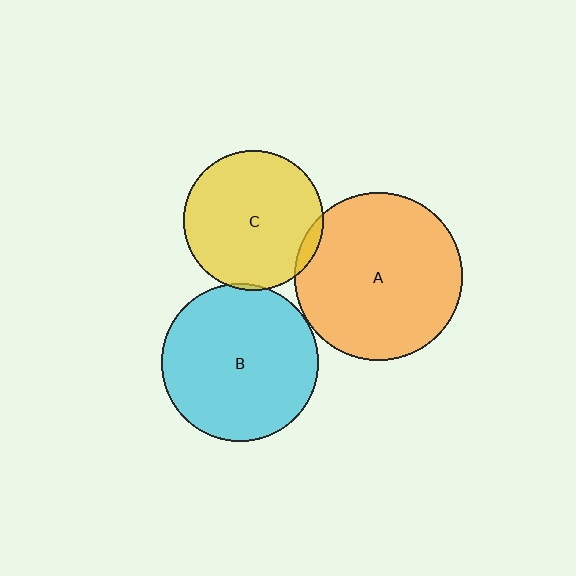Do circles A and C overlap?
Yes.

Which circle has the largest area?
Circle A (orange).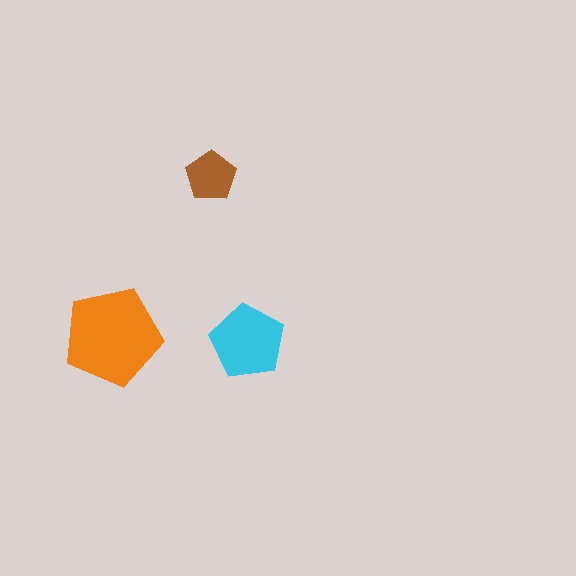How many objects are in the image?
There are 3 objects in the image.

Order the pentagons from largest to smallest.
the orange one, the cyan one, the brown one.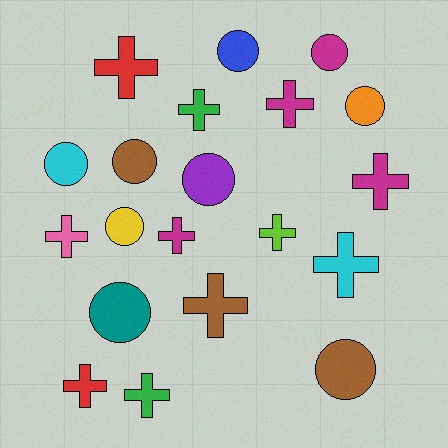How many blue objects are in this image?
There is 1 blue object.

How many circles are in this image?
There are 9 circles.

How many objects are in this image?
There are 20 objects.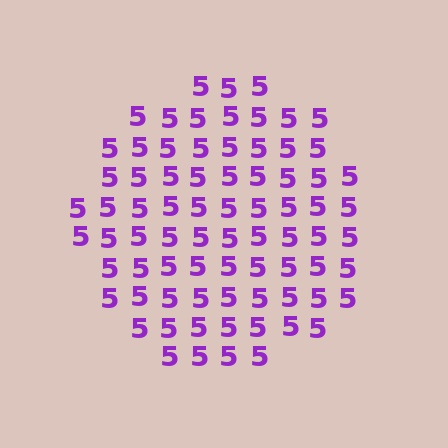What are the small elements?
The small elements are digit 5's.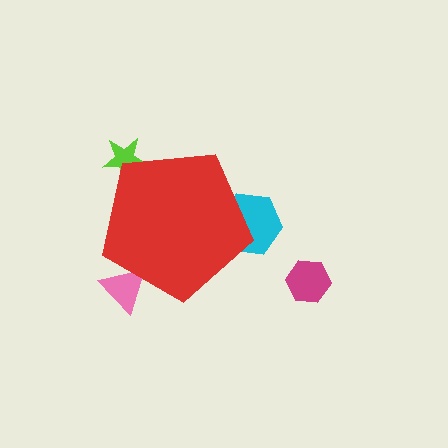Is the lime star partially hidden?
Yes, the lime star is partially hidden behind the red pentagon.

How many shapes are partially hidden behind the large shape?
3 shapes are partially hidden.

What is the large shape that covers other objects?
A red pentagon.